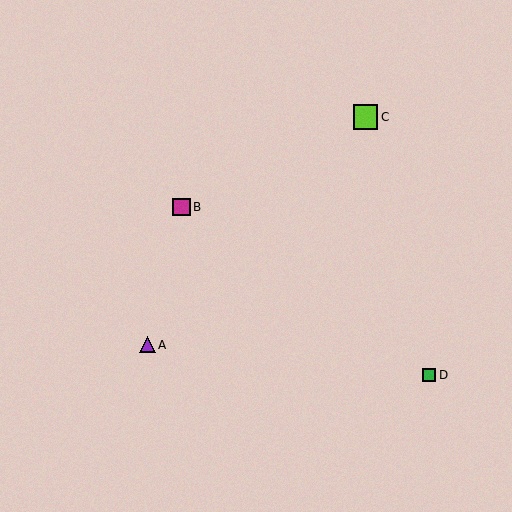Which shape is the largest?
The lime square (labeled C) is the largest.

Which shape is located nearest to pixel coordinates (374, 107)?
The lime square (labeled C) at (366, 117) is nearest to that location.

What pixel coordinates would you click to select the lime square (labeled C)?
Click at (366, 117) to select the lime square C.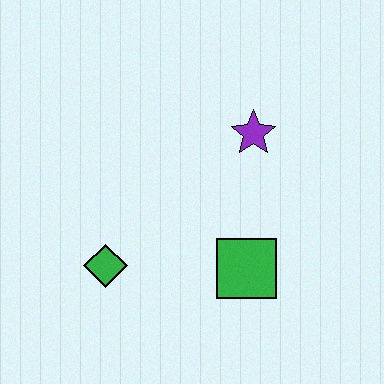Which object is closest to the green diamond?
The green square is closest to the green diamond.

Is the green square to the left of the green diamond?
No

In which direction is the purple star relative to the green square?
The purple star is above the green square.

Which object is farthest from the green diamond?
The purple star is farthest from the green diamond.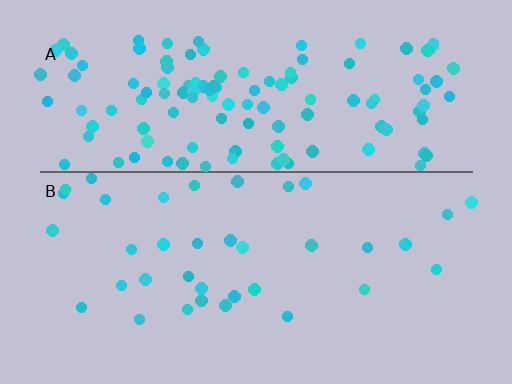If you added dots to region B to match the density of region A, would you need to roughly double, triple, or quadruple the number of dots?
Approximately quadruple.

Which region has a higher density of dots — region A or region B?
A (the top).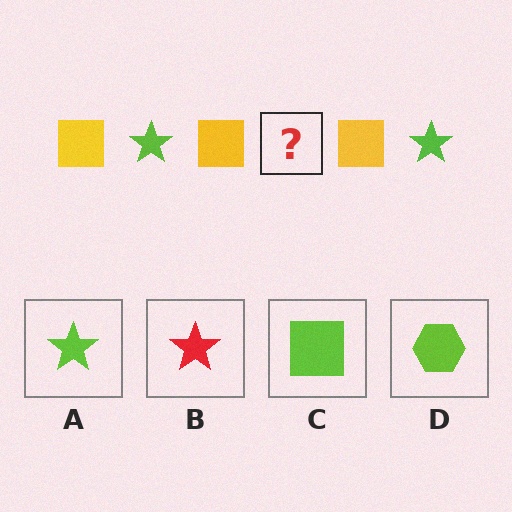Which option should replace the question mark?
Option A.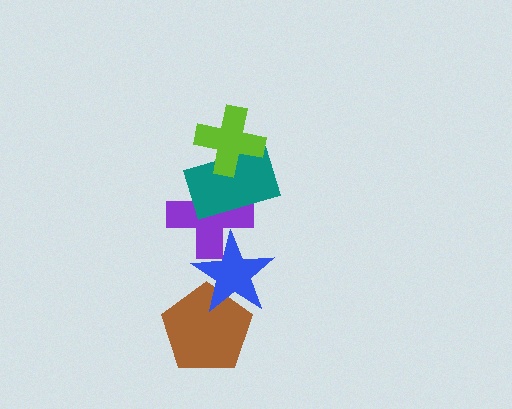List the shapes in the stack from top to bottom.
From top to bottom: the lime cross, the teal rectangle, the purple cross, the blue star, the brown pentagon.